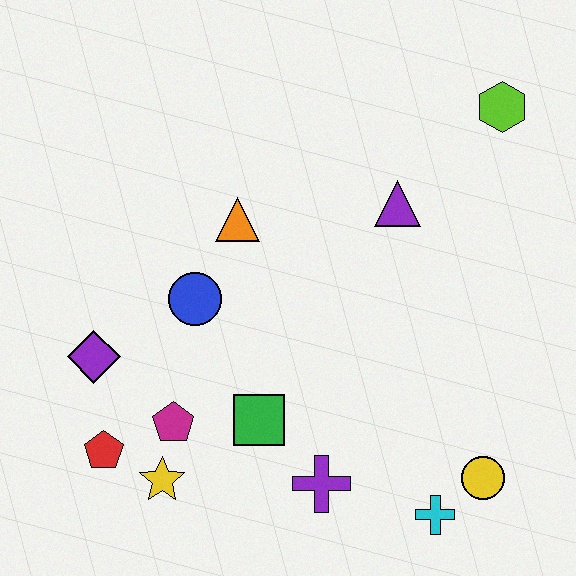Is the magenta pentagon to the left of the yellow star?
No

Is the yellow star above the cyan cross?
Yes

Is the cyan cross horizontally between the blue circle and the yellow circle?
Yes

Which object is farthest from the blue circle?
The lime hexagon is farthest from the blue circle.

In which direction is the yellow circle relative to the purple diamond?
The yellow circle is to the right of the purple diamond.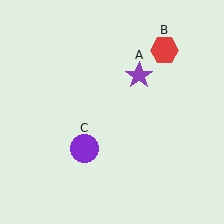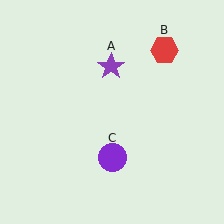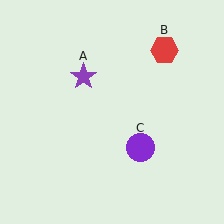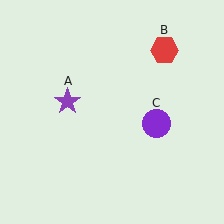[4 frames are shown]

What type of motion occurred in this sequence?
The purple star (object A), purple circle (object C) rotated counterclockwise around the center of the scene.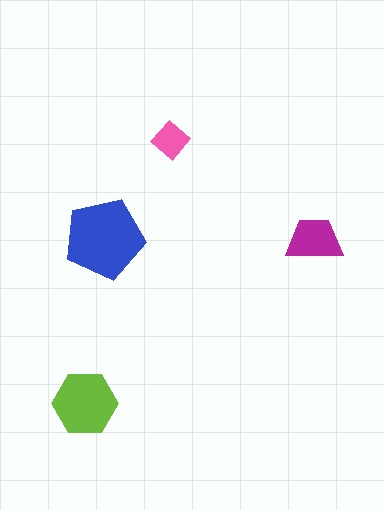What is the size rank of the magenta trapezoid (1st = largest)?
3rd.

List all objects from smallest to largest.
The pink diamond, the magenta trapezoid, the lime hexagon, the blue pentagon.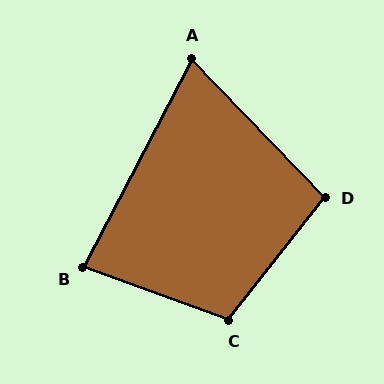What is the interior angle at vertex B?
Approximately 82 degrees (acute).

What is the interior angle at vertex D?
Approximately 98 degrees (obtuse).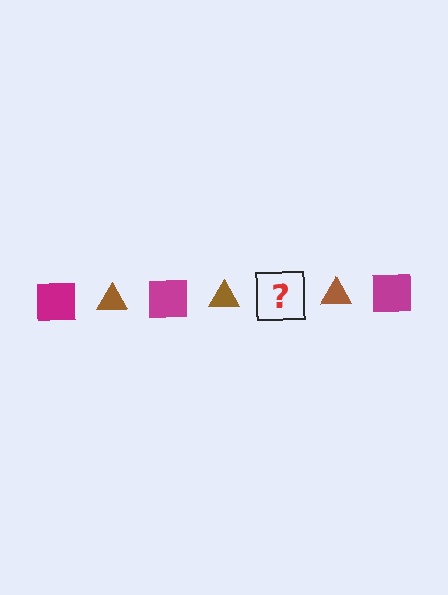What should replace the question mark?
The question mark should be replaced with a magenta square.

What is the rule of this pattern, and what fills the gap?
The rule is that the pattern alternates between magenta square and brown triangle. The gap should be filled with a magenta square.